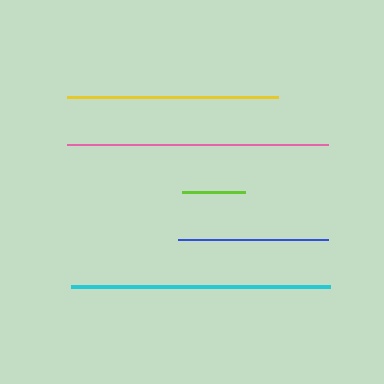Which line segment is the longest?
The pink line is the longest at approximately 261 pixels.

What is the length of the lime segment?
The lime segment is approximately 63 pixels long.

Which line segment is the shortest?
The lime line is the shortest at approximately 63 pixels.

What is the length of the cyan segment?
The cyan segment is approximately 259 pixels long.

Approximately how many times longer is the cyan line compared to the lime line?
The cyan line is approximately 4.1 times the length of the lime line.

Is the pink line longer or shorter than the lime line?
The pink line is longer than the lime line.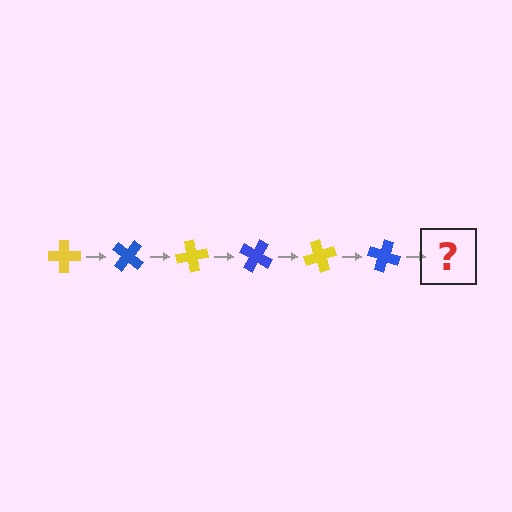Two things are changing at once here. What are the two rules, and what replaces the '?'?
The two rules are that it rotates 40 degrees each step and the color cycles through yellow and blue. The '?' should be a yellow cross, rotated 240 degrees from the start.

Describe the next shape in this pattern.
It should be a yellow cross, rotated 240 degrees from the start.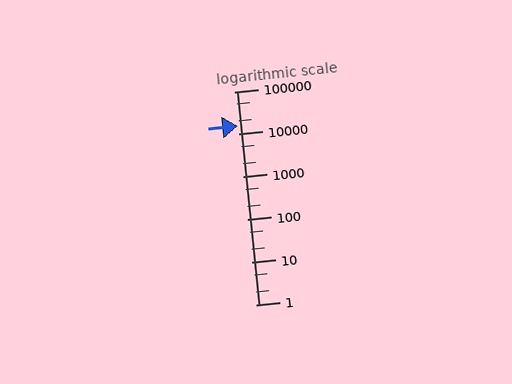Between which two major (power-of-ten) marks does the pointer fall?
The pointer is between 10000 and 100000.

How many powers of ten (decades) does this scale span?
The scale spans 5 decades, from 1 to 100000.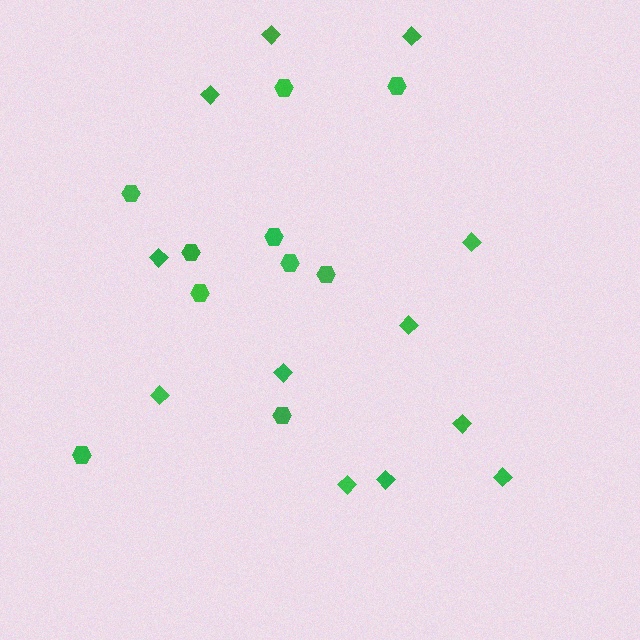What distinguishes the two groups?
There are 2 groups: one group of diamonds (12) and one group of hexagons (10).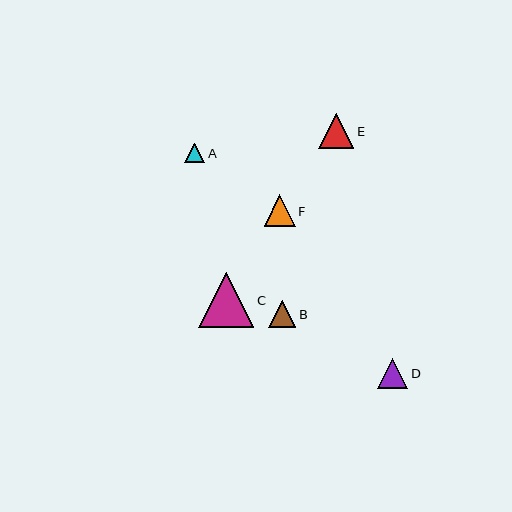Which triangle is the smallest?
Triangle A is the smallest with a size of approximately 20 pixels.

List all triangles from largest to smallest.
From largest to smallest: C, E, F, D, B, A.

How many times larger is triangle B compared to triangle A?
Triangle B is approximately 1.4 times the size of triangle A.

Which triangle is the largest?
Triangle C is the largest with a size of approximately 55 pixels.